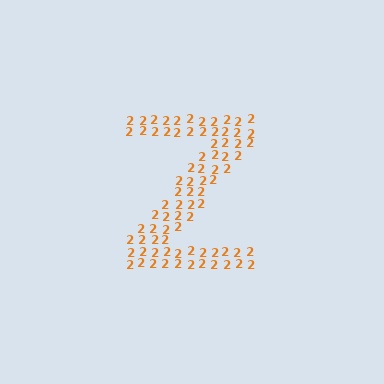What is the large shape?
The large shape is the letter Z.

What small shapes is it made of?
It is made of small digit 2's.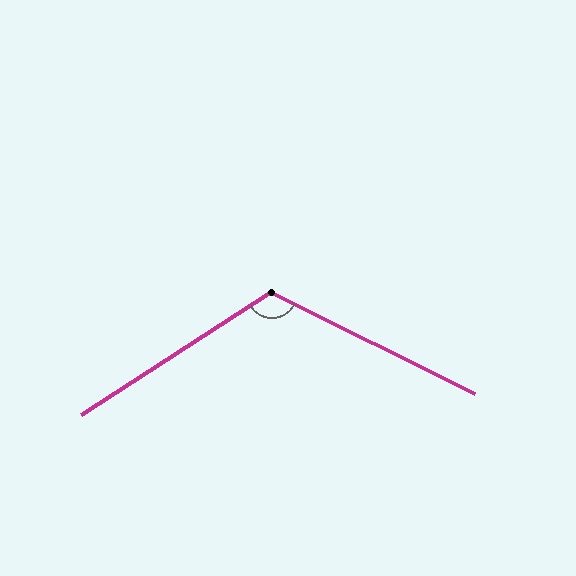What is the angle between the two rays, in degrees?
Approximately 121 degrees.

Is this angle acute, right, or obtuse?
It is obtuse.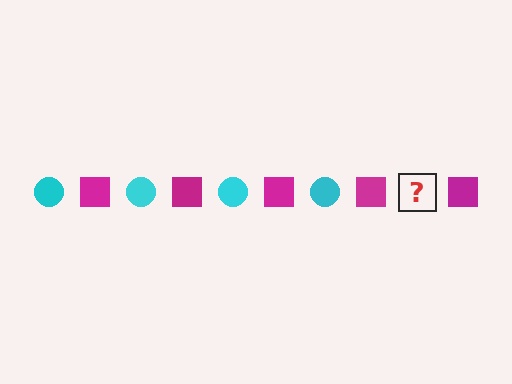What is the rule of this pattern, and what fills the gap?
The rule is that the pattern alternates between cyan circle and magenta square. The gap should be filled with a cyan circle.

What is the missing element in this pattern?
The missing element is a cyan circle.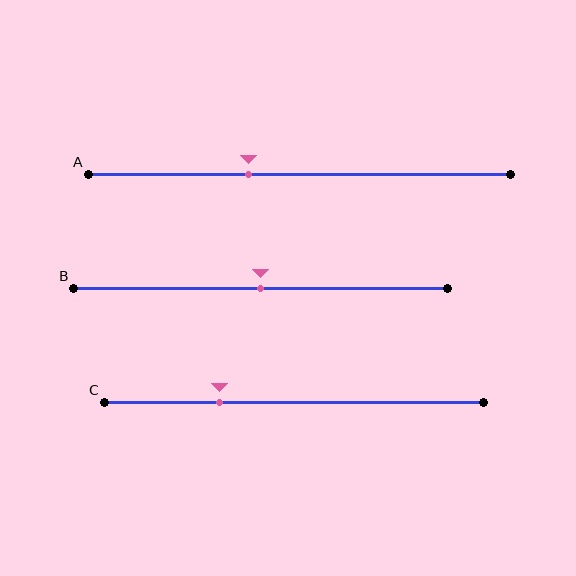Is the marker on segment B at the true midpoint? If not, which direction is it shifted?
Yes, the marker on segment B is at the true midpoint.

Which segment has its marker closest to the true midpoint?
Segment B has its marker closest to the true midpoint.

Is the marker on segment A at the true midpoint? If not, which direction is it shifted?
No, the marker on segment A is shifted to the left by about 12% of the segment length.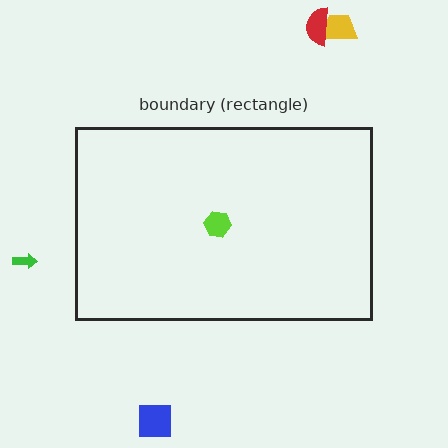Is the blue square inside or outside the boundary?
Outside.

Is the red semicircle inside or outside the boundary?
Outside.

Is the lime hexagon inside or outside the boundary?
Inside.